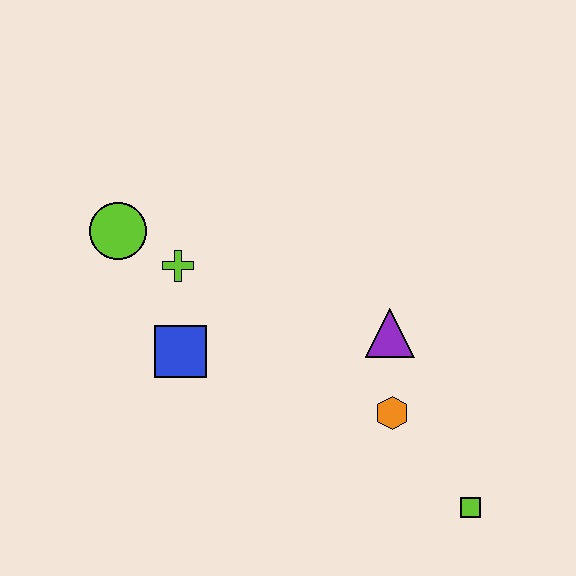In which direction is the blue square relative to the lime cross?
The blue square is below the lime cross.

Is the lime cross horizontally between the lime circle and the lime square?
Yes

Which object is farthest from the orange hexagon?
The lime circle is farthest from the orange hexagon.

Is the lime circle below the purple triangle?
No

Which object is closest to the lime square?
The orange hexagon is closest to the lime square.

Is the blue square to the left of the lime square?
Yes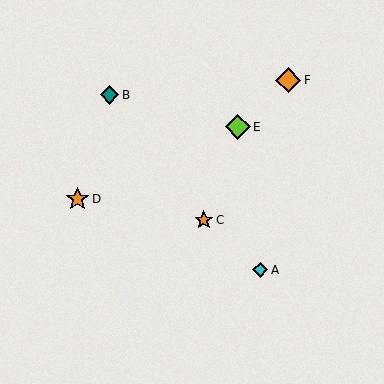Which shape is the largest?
The orange diamond (labeled F) is the largest.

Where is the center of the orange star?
The center of the orange star is at (78, 199).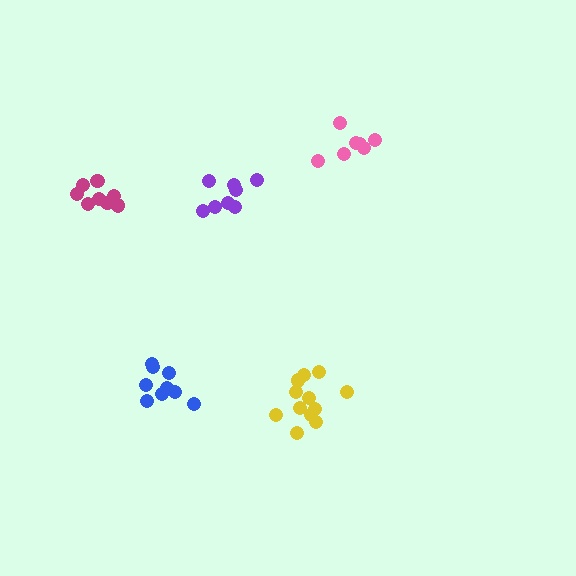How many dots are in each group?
Group 1: 7 dots, Group 2: 8 dots, Group 3: 8 dots, Group 4: 9 dots, Group 5: 12 dots (44 total).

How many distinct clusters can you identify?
There are 5 distinct clusters.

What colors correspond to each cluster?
The clusters are colored: pink, magenta, purple, blue, yellow.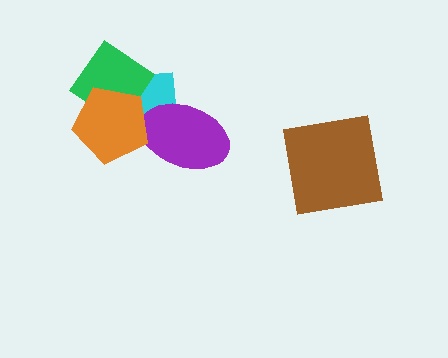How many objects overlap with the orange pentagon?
3 objects overlap with the orange pentagon.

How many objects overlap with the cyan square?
3 objects overlap with the cyan square.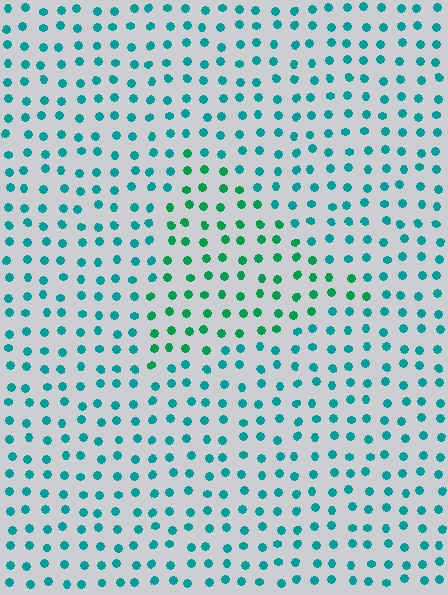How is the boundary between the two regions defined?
The boundary is defined purely by a slight shift in hue (about 30 degrees). Spacing, size, and orientation are identical on both sides.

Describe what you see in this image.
The image is filled with small teal elements in a uniform arrangement. A triangle-shaped region is visible where the elements are tinted to a slightly different hue, forming a subtle color boundary.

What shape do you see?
I see a triangle.